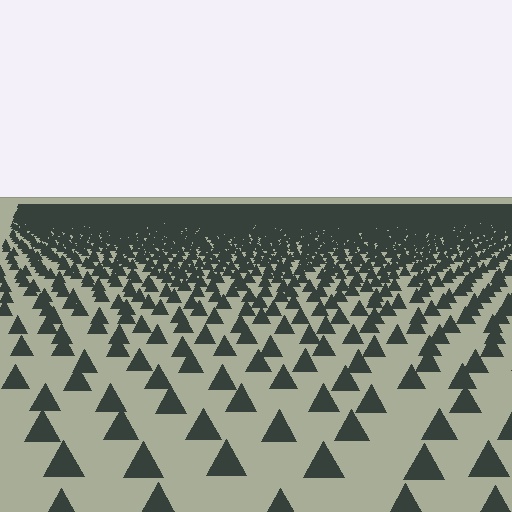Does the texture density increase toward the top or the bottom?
Density increases toward the top.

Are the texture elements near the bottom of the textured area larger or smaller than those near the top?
Larger. Near the bottom, elements are closer to the viewer and appear at a bigger on-screen size.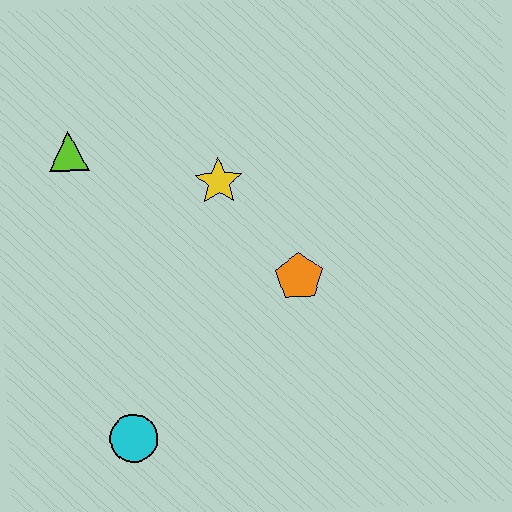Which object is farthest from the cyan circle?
The lime triangle is farthest from the cyan circle.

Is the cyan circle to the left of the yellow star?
Yes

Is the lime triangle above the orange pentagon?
Yes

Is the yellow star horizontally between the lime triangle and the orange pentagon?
Yes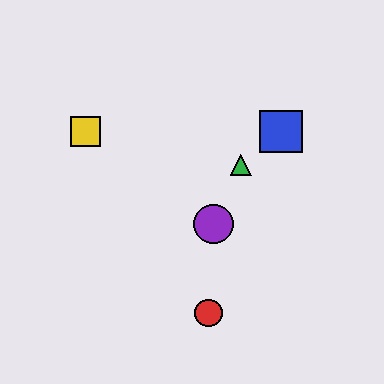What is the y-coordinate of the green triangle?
The green triangle is at y≈165.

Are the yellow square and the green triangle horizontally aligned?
No, the yellow square is at y≈132 and the green triangle is at y≈165.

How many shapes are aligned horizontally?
2 shapes (the blue square, the yellow square) are aligned horizontally.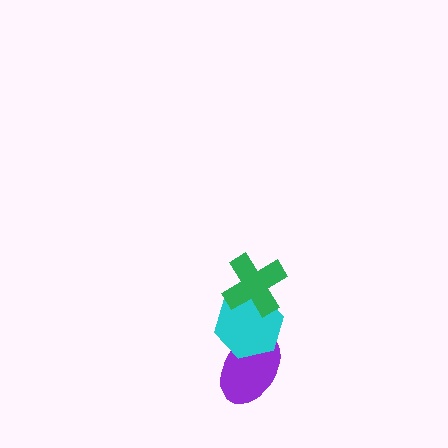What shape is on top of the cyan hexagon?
The green cross is on top of the cyan hexagon.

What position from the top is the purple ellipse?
The purple ellipse is 3rd from the top.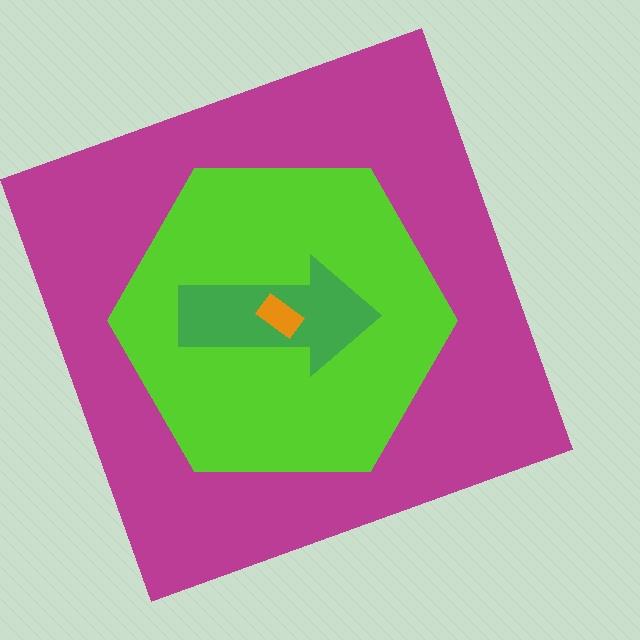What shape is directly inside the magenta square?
The lime hexagon.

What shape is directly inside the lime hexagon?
The green arrow.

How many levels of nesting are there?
4.